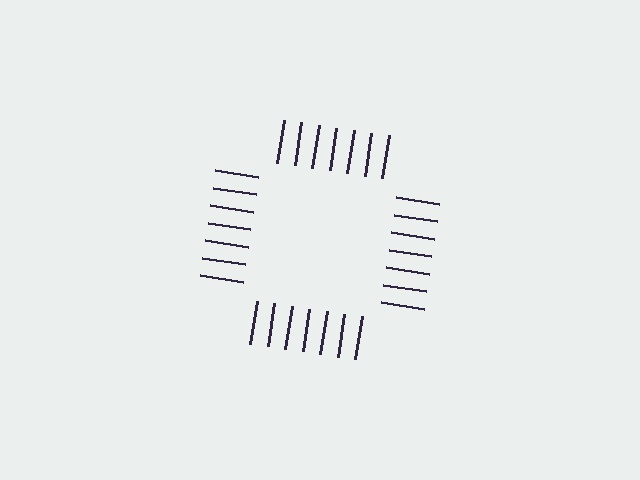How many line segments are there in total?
28 — 7 along each of the 4 edges.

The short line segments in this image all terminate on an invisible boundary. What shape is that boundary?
An illusory square — the line segments terminate on its edges but no continuous stroke is drawn.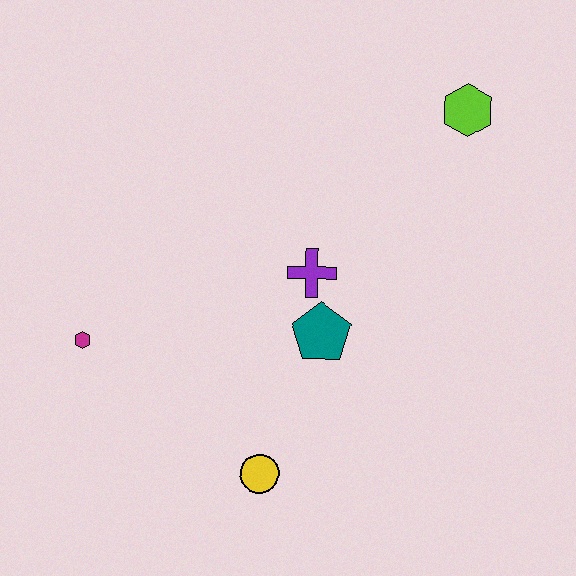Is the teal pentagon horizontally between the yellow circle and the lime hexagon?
Yes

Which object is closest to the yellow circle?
The teal pentagon is closest to the yellow circle.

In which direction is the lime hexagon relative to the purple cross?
The lime hexagon is above the purple cross.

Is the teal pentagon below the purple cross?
Yes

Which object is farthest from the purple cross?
The magenta hexagon is farthest from the purple cross.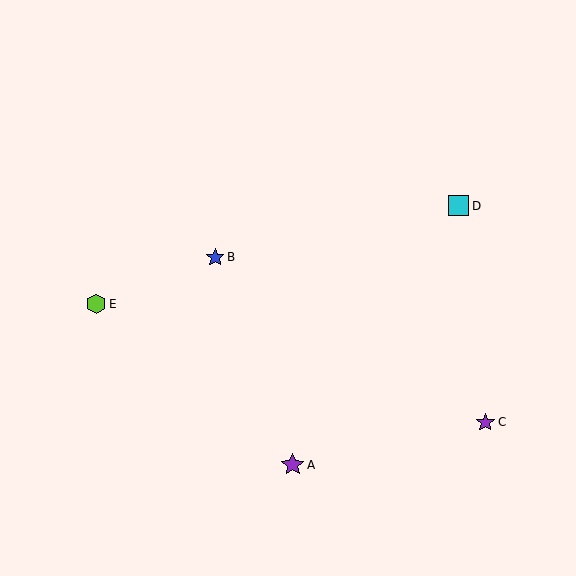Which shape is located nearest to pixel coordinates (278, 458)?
The purple star (labeled A) at (293, 465) is nearest to that location.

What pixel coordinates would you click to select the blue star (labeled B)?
Click at (215, 257) to select the blue star B.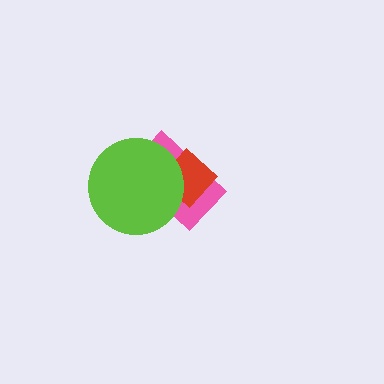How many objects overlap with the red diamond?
2 objects overlap with the red diamond.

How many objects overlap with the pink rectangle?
2 objects overlap with the pink rectangle.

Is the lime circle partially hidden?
No, no other shape covers it.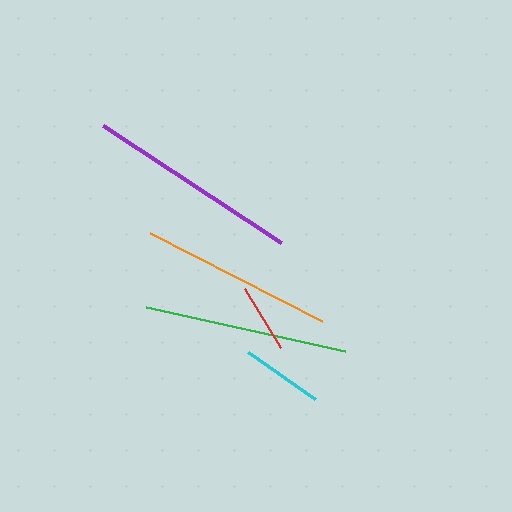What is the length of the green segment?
The green segment is approximately 203 pixels long.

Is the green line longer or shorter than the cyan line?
The green line is longer than the cyan line.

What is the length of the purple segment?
The purple segment is approximately 213 pixels long.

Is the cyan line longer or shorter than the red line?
The cyan line is longer than the red line.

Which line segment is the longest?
The purple line is the longest at approximately 213 pixels.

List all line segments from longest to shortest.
From longest to shortest: purple, green, orange, cyan, red.